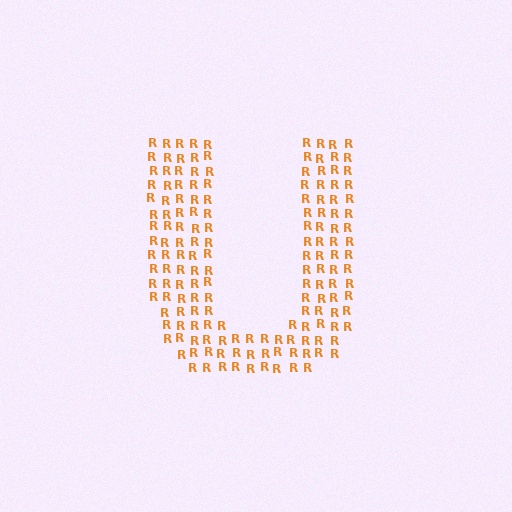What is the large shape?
The large shape is the letter U.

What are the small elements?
The small elements are letter R's.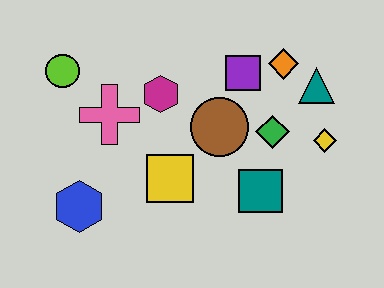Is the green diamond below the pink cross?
Yes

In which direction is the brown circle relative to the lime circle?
The brown circle is to the right of the lime circle.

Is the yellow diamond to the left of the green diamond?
No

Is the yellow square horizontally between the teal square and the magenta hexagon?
Yes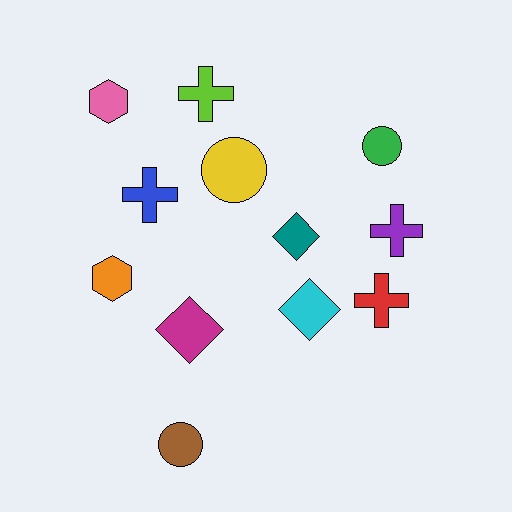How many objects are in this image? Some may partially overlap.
There are 12 objects.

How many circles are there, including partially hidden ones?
There are 3 circles.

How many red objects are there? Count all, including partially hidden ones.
There is 1 red object.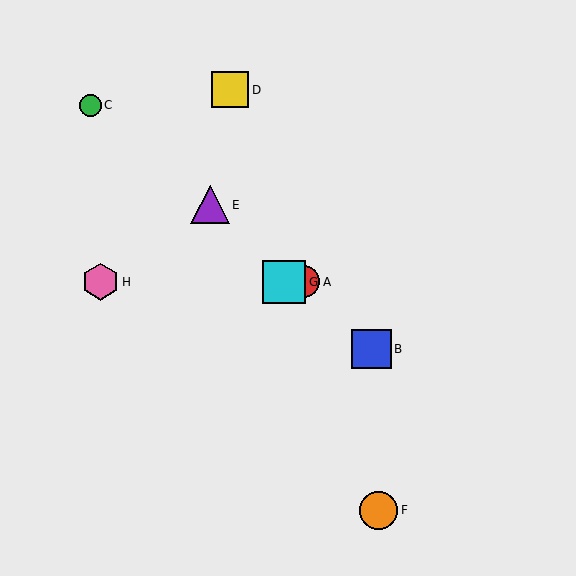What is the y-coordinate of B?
Object B is at y≈349.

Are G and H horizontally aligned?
Yes, both are at y≈282.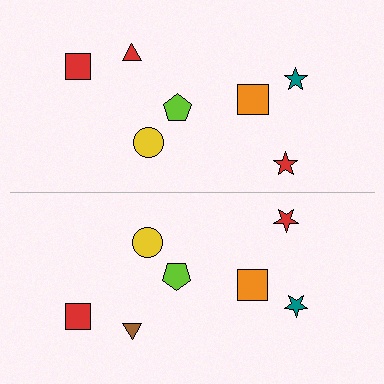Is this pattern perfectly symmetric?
No, the pattern is not perfectly symmetric. The brown triangle on the bottom side breaks the symmetry — its mirror counterpart is red.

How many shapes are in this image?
There are 14 shapes in this image.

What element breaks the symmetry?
The brown triangle on the bottom side breaks the symmetry — its mirror counterpart is red.